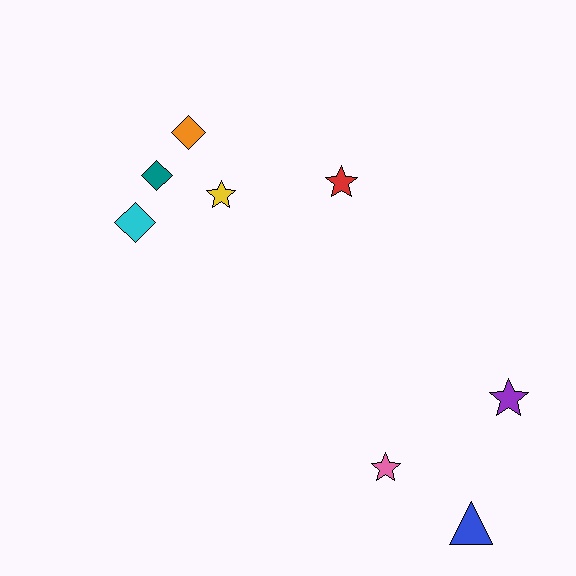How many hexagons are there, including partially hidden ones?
There are no hexagons.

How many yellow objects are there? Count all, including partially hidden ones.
There is 1 yellow object.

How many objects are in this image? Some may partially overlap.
There are 8 objects.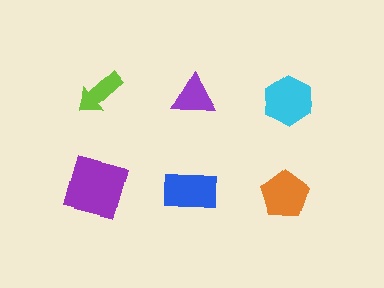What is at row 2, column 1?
A purple square.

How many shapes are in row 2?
3 shapes.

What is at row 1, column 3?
A cyan hexagon.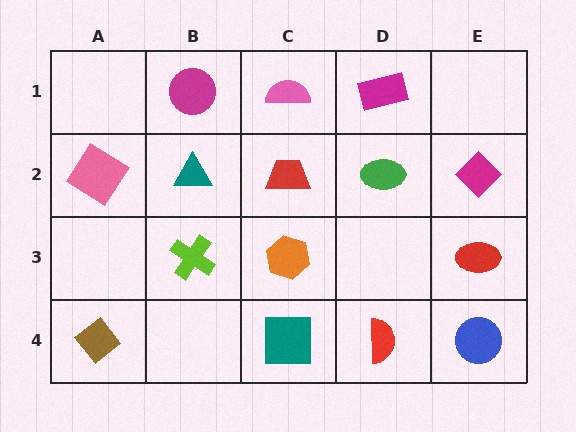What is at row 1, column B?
A magenta circle.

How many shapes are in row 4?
4 shapes.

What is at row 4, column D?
A red semicircle.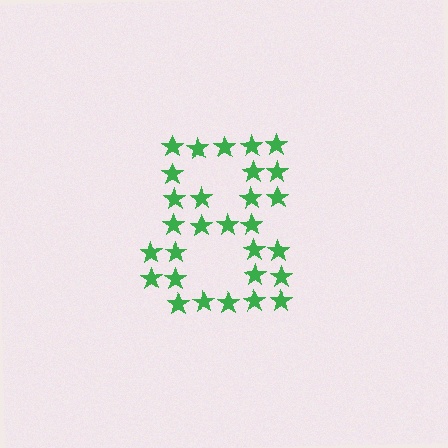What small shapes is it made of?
It is made of small stars.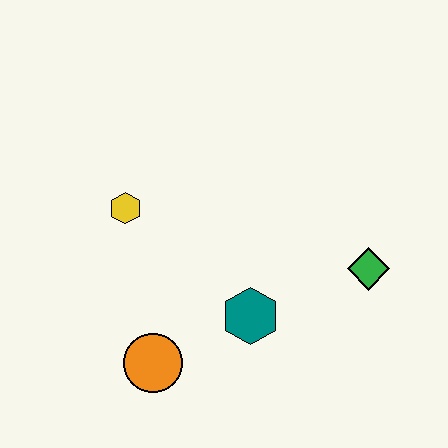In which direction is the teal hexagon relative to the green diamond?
The teal hexagon is to the left of the green diamond.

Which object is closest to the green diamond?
The teal hexagon is closest to the green diamond.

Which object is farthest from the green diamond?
The yellow hexagon is farthest from the green diamond.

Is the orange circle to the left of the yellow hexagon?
No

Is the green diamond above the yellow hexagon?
No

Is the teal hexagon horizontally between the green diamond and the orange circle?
Yes